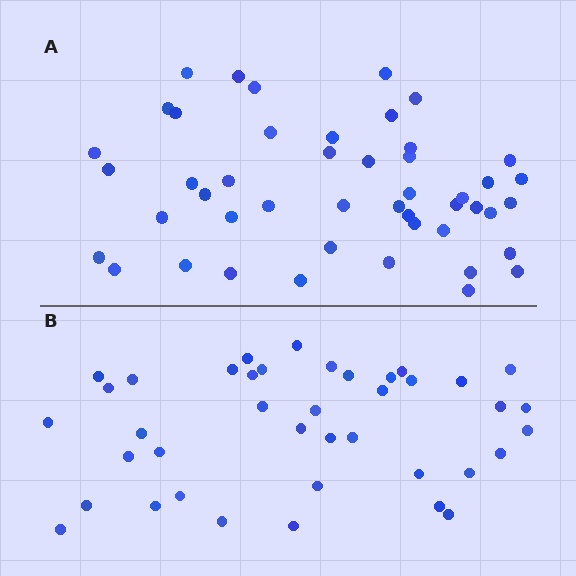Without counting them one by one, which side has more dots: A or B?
Region A (the top region) has more dots.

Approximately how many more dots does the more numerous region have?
Region A has roughly 8 or so more dots than region B.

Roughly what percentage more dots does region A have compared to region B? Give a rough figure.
About 20% more.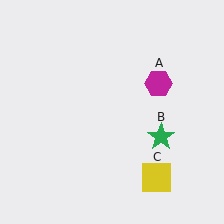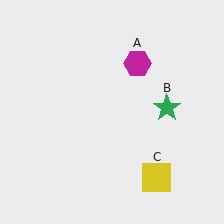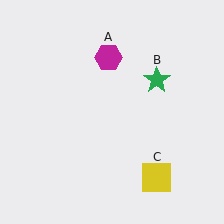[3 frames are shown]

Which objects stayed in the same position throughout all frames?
Yellow square (object C) remained stationary.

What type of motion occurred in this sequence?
The magenta hexagon (object A), green star (object B) rotated counterclockwise around the center of the scene.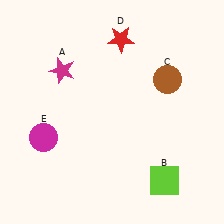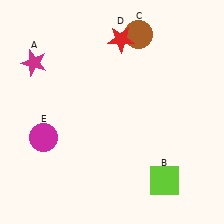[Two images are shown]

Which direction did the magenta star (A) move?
The magenta star (A) moved left.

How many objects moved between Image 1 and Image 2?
2 objects moved between the two images.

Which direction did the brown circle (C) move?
The brown circle (C) moved up.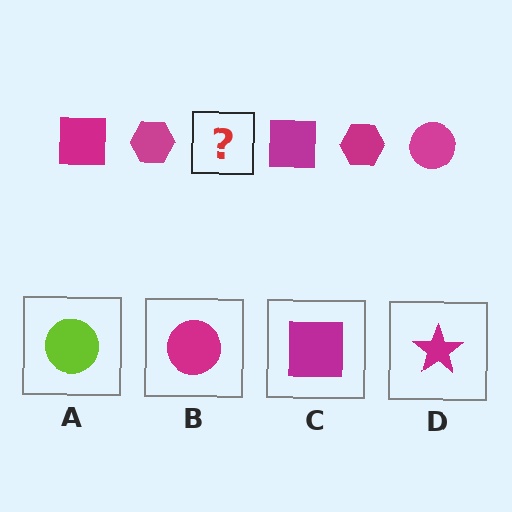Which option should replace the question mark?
Option B.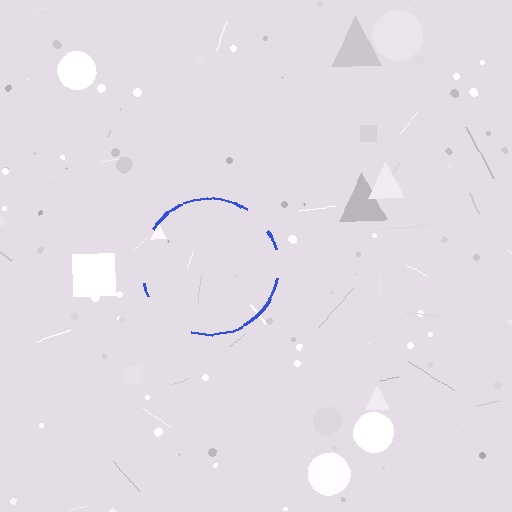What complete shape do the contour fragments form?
The contour fragments form a circle.